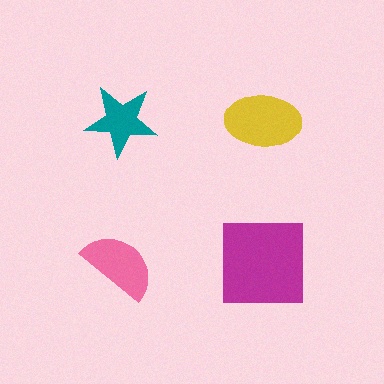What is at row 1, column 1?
A teal star.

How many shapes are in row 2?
2 shapes.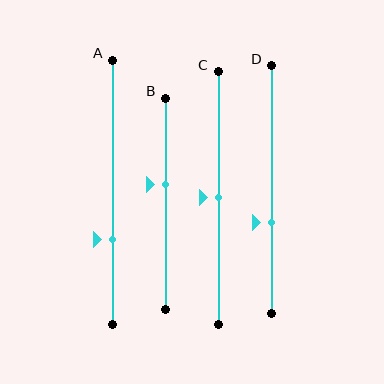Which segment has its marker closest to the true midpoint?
Segment C has its marker closest to the true midpoint.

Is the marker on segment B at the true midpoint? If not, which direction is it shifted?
No, the marker on segment B is shifted upward by about 9% of the segment length.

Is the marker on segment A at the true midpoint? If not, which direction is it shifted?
No, the marker on segment A is shifted downward by about 18% of the segment length.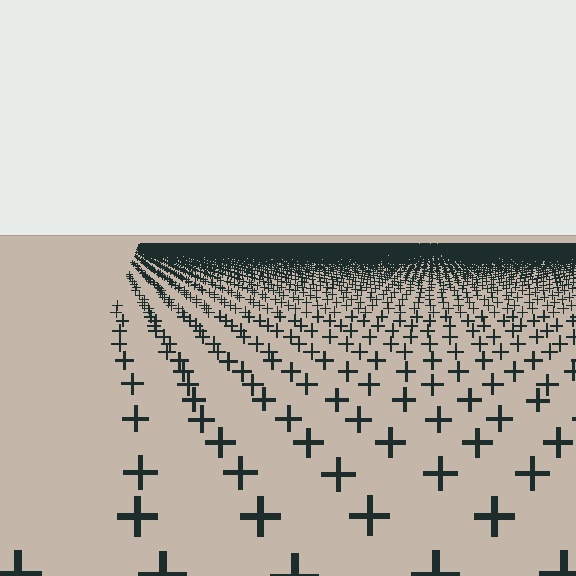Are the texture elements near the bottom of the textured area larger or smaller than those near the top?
Larger. Near the bottom, elements are closer to the viewer and appear at a bigger on-screen size.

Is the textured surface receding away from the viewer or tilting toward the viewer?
The surface is receding away from the viewer. Texture elements get smaller and denser toward the top.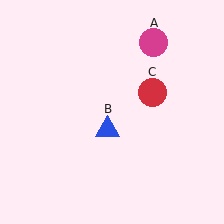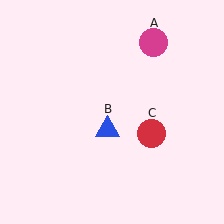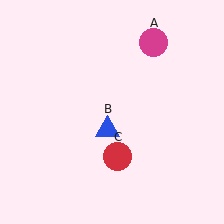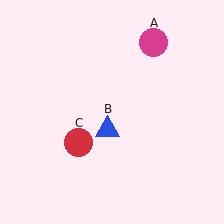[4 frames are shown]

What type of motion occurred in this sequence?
The red circle (object C) rotated clockwise around the center of the scene.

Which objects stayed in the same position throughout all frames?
Magenta circle (object A) and blue triangle (object B) remained stationary.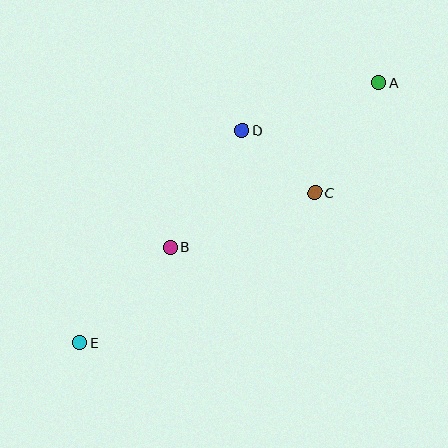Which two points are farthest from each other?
Points A and E are farthest from each other.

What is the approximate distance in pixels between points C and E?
The distance between C and E is approximately 279 pixels.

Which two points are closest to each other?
Points C and D are closest to each other.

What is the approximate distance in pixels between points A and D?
The distance between A and D is approximately 145 pixels.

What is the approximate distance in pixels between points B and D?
The distance between B and D is approximately 138 pixels.